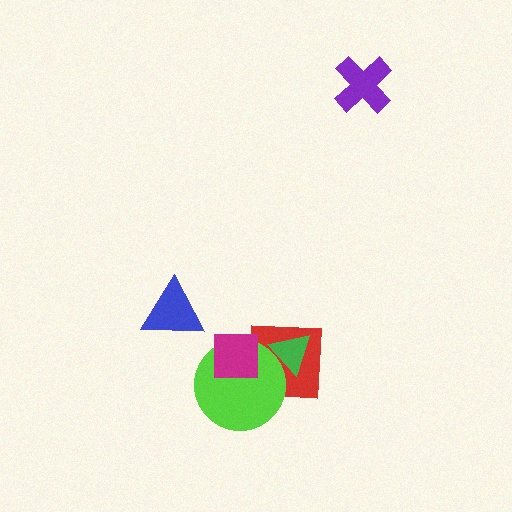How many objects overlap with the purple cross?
0 objects overlap with the purple cross.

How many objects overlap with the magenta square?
2 objects overlap with the magenta square.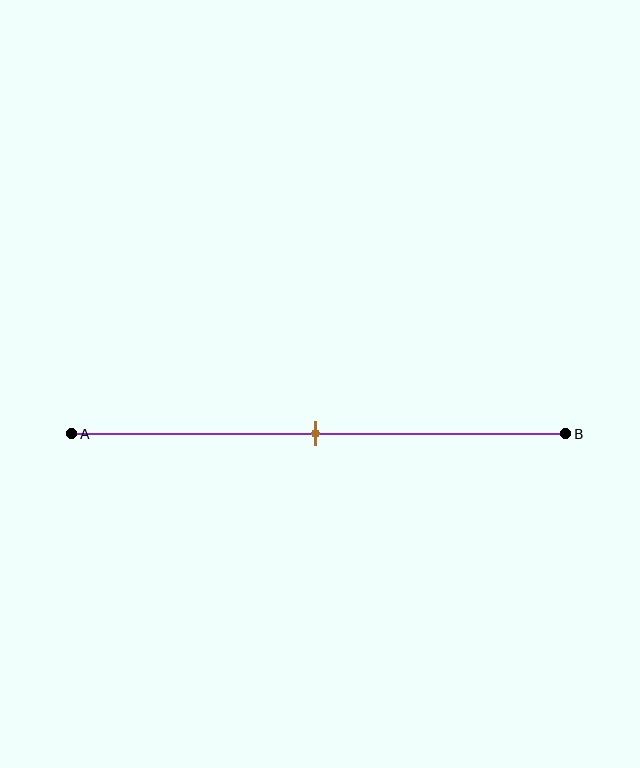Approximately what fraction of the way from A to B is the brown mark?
The brown mark is approximately 50% of the way from A to B.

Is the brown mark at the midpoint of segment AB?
Yes, the mark is approximately at the midpoint.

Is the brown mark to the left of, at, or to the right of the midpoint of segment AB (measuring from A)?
The brown mark is approximately at the midpoint of segment AB.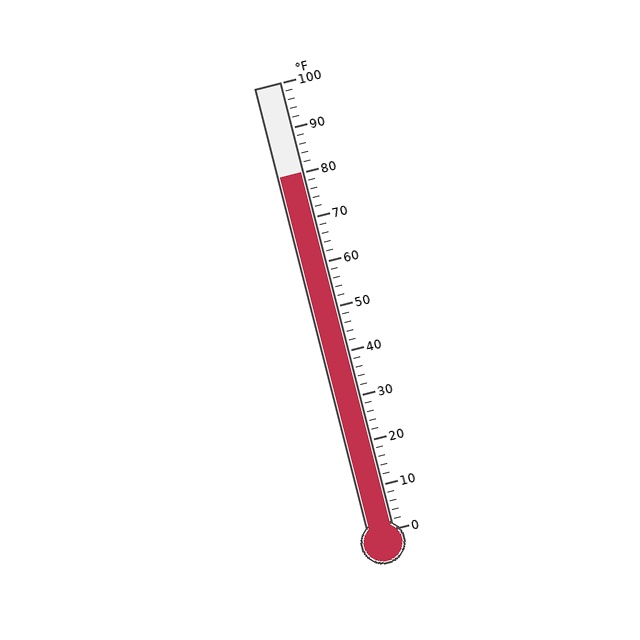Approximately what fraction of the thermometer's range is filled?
The thermometer is filled to approximately 80% of its range.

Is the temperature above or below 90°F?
The temperature is below 90°F.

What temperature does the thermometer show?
The thermometer shows approximately 80°F.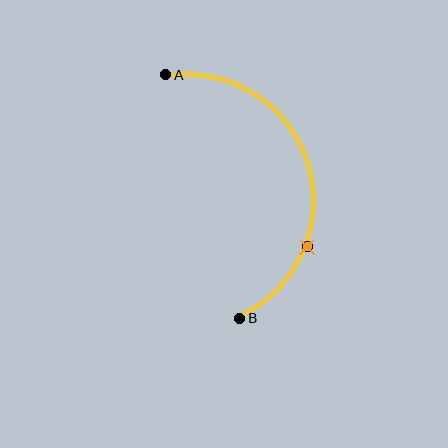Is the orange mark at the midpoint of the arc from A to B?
No. The orange mark lies on the arc but is closer to endpoint B. The arc midpoint would be at the point on the curve equidistant along the arc from both A and B.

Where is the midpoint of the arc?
The arc midpoint is the point on the curve farthest from the straight line joining A and B. It sits to the right of that line.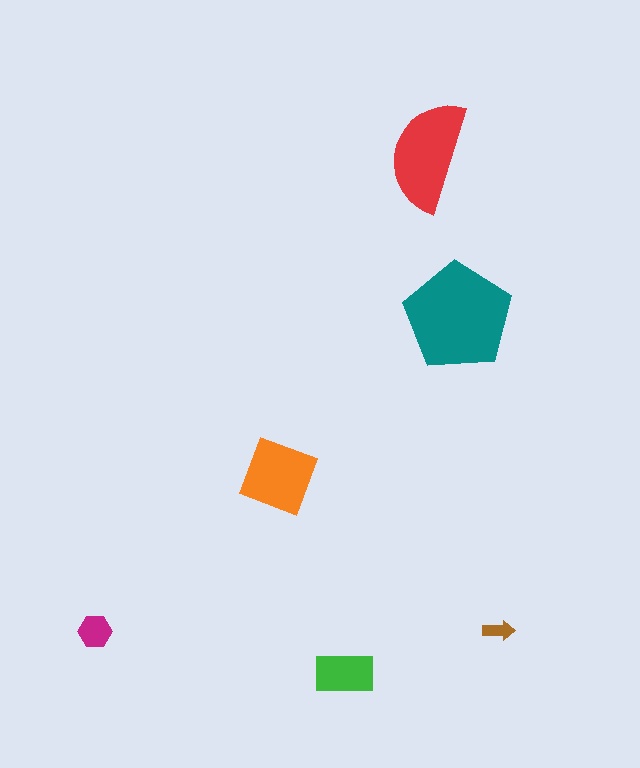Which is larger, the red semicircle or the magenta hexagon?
The red semicircle.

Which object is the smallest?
The brown arrow.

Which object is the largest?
The teal pentagon.